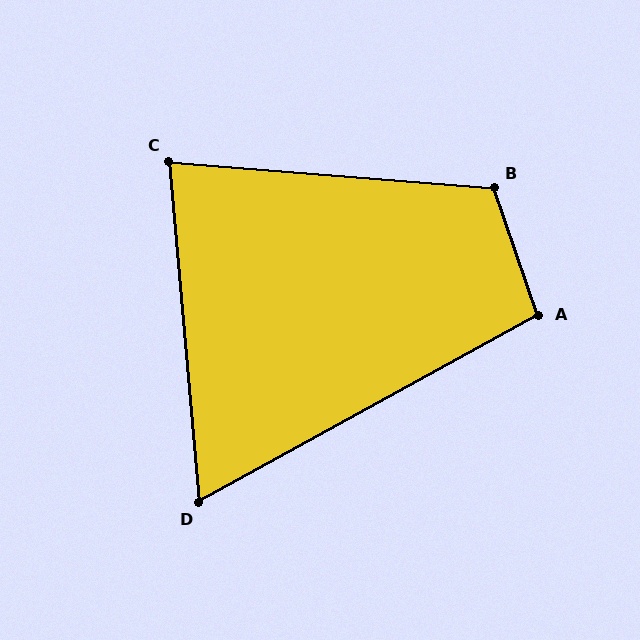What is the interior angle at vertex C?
Approximately 81 degrees (acute).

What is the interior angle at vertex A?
Approximately 99 degrees (obtuse).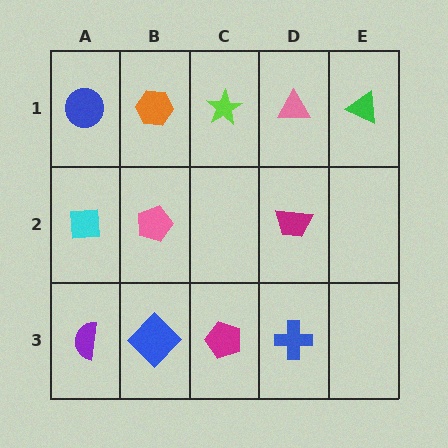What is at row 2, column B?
A pink pentagon.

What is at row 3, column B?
A blue diamond.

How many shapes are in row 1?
5 shapes.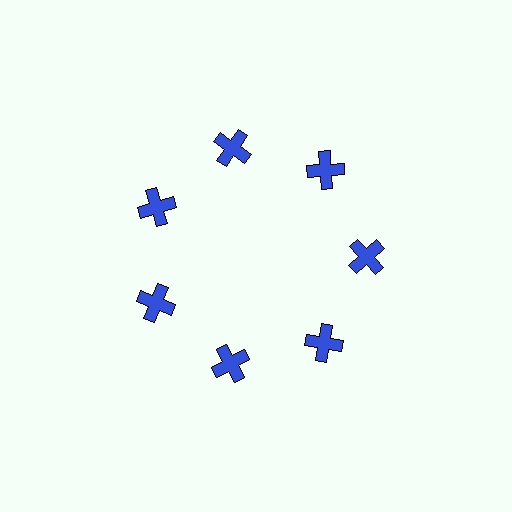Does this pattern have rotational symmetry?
Yes, this pattern has 7-fold rotational symmetry. It looks the same after rotating 51 degrees around the center.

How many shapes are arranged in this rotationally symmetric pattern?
There are 7 shapes, arranged in 7 groups of 1.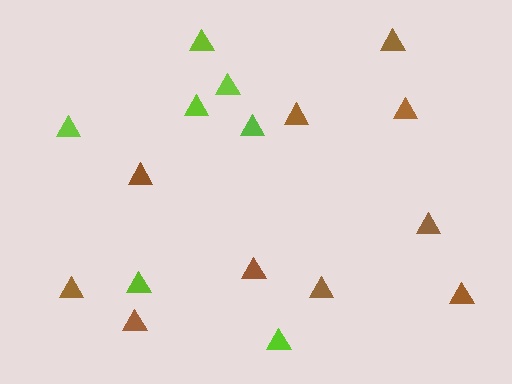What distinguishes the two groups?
There are 2 groups: one group of lime triangles (7) and one group of brown triangles (10).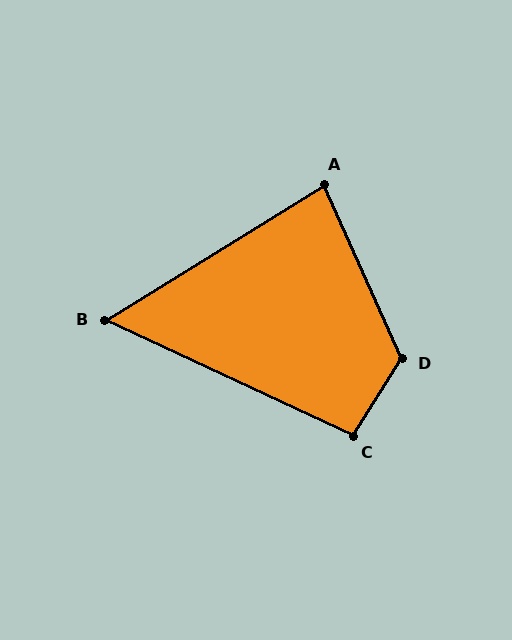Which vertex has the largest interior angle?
D, at approximately 123 degrees.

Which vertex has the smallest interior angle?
B, at approximately 57 degrees.